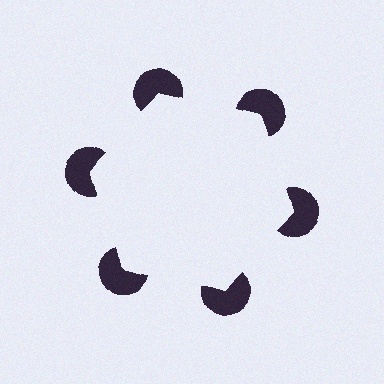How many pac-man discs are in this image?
There are 6 — one at each vertex of the illusory hexagon.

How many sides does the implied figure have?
6 sides.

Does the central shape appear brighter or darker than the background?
It typically appears slightly brighter than the background, even though no actual brightness change is drawn.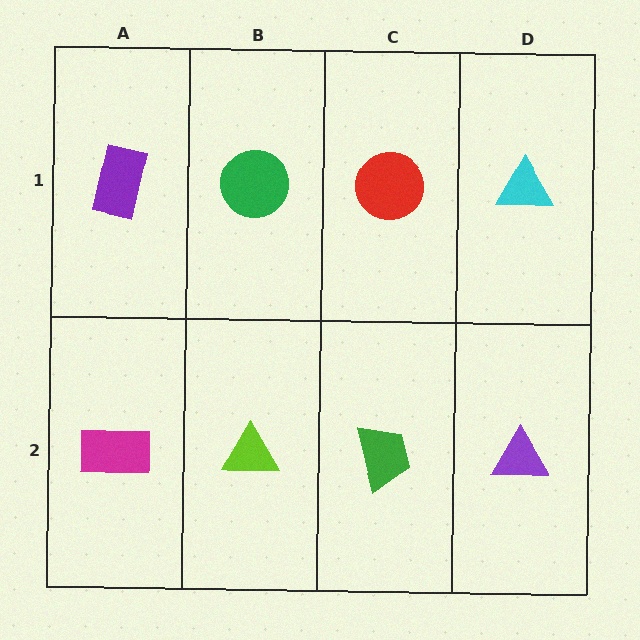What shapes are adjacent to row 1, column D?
A purple triangle (row 2, column D), a red circle (row 1, column C).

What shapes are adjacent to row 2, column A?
A purple rectangle (row 1, column A), a lime triangle (row 2, column B).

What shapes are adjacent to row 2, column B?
A green circle (row 1, column B), a magenta rectangle (row 2, column A), a green trapezoid (row 2, column C).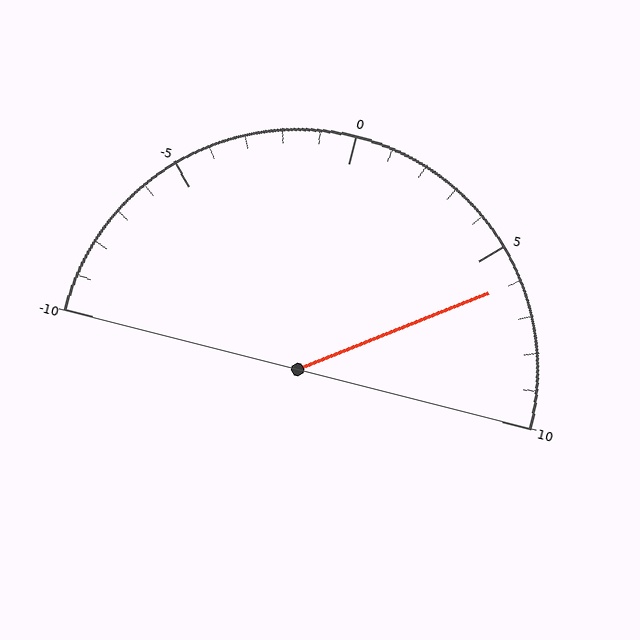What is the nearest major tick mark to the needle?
The nearest major tick mark is 5.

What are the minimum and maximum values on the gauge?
The gauge ranges from -10 to 10.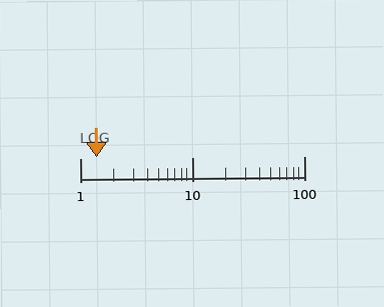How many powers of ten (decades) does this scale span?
The scale spans 2 decades, from 1 to 100.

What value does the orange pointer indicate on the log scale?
The pointer indicates approximately 1.4.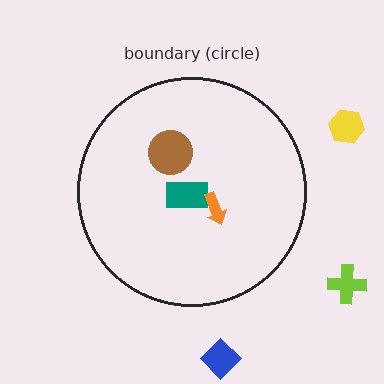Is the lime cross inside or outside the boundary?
Outside.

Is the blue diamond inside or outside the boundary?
Outside.